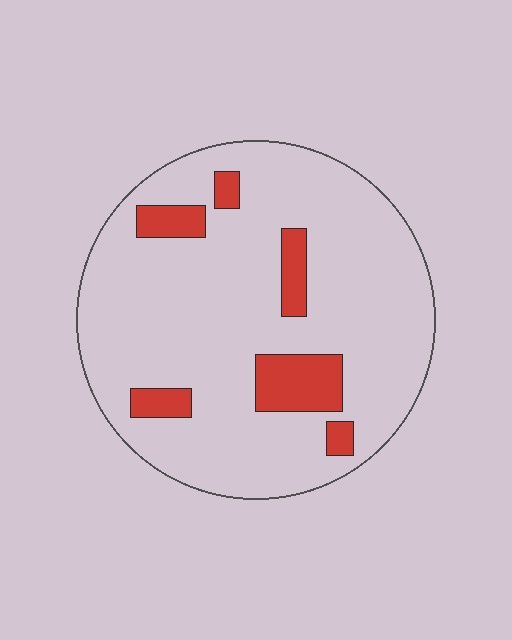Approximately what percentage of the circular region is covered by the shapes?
Approximately 15%.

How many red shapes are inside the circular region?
6.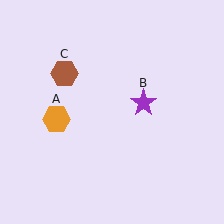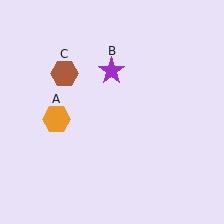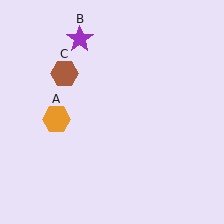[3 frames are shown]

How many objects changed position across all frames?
1 object changed position: purple star (object B).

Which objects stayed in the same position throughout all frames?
Orange hexagon (object A) and brown hexagon (object C) remained stationary.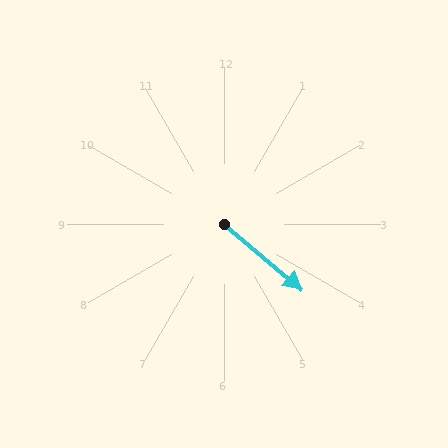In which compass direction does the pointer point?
Southeast.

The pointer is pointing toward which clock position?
Roughly 4 o'clock.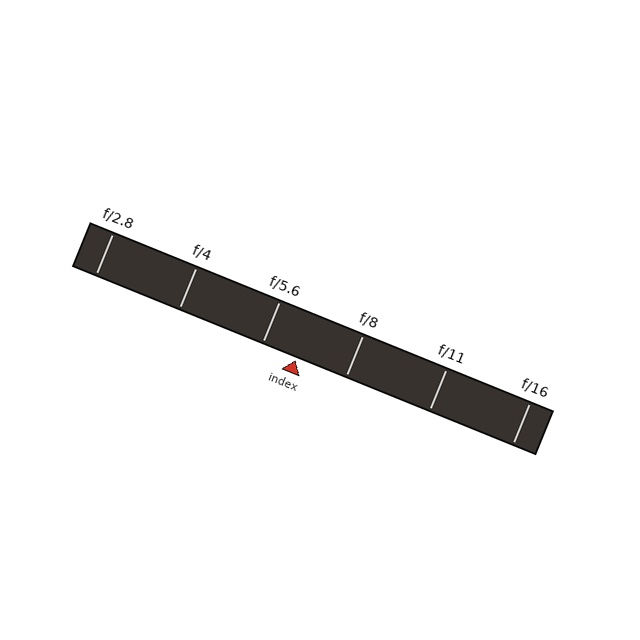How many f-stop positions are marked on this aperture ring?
There are 6 f-stop positions marked.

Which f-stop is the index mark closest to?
The index mark is closest to f/5.6.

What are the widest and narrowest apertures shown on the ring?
The widest aperture shown is f/2.8 and the narrowest is f/16.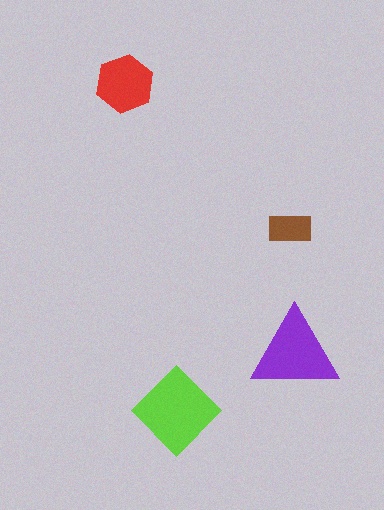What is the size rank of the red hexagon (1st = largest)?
3rd.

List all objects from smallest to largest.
The brown rectangle, the red hexagon, the purple triangle, the lime diamond.